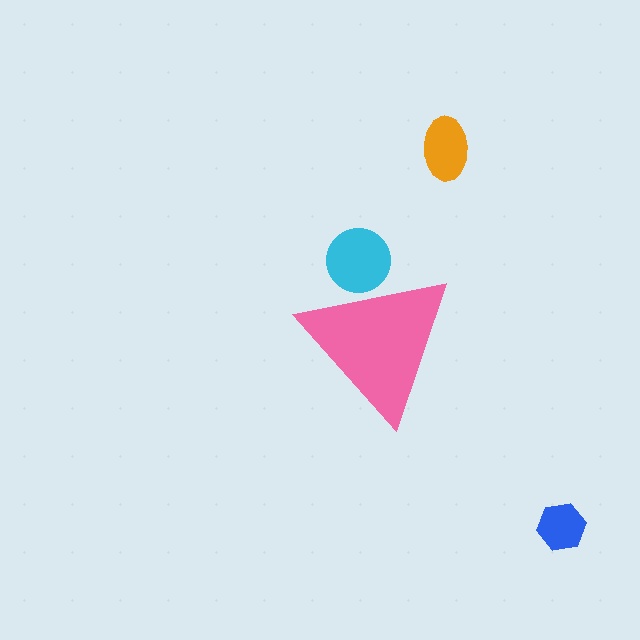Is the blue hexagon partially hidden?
No, the blue hexagon is fully visible.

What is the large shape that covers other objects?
A pink triangle.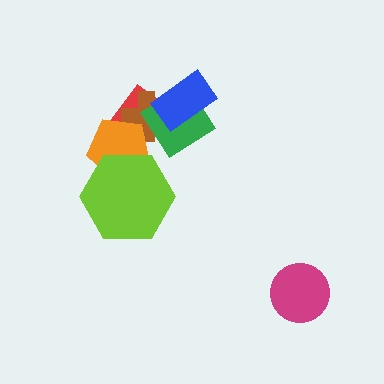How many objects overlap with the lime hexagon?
1 object overlaps with the lime hexagon.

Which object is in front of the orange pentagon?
The lime hexagon is in front of the orange pentagon.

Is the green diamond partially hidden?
Yes, it is partially covered by another shape.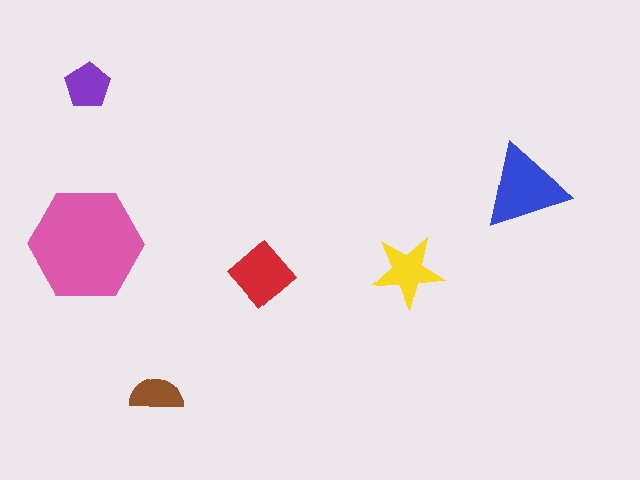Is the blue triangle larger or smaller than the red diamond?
Larger.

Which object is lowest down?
The brown semicircle is bottommost.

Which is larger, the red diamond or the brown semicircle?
The red diamond.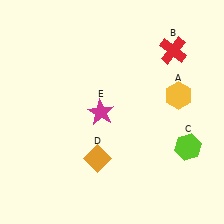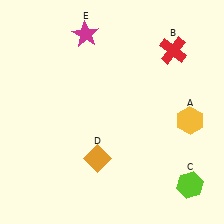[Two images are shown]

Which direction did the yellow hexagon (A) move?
The yellow hexagon (A) moved down.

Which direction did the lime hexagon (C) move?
The lime hexagon (C) moved down.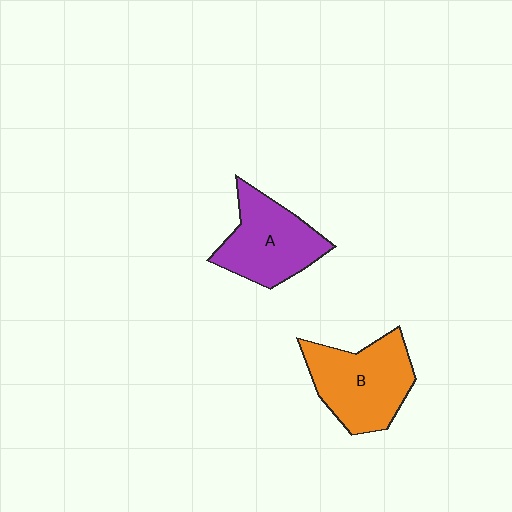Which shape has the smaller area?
Shape A (purple).